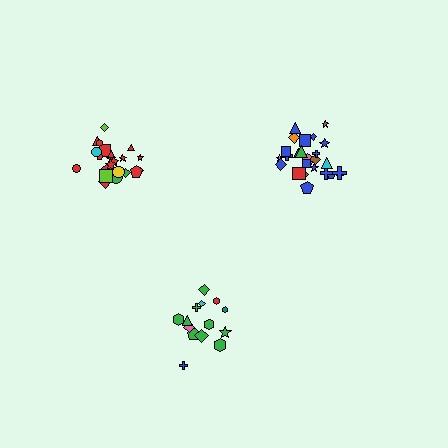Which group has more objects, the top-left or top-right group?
The top-right group.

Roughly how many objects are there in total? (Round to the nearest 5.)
Roughly 60 objects in total.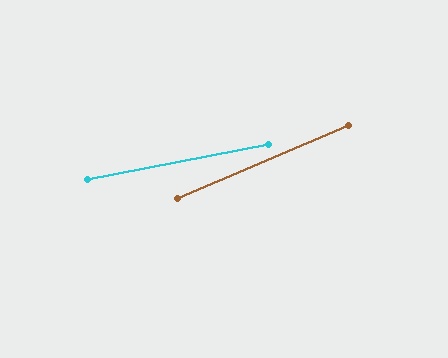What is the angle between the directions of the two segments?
Approximately 12 degrees.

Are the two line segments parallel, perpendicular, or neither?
Neither parallel nor perpendicular — they differ by about 12°.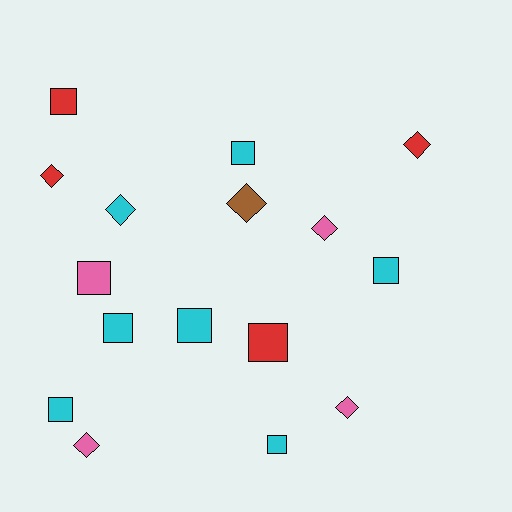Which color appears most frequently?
Cyan, with 7 objects.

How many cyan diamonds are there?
There is 1 cyan diamond.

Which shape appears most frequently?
Square, with 9 objects.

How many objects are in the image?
There are 16 objects.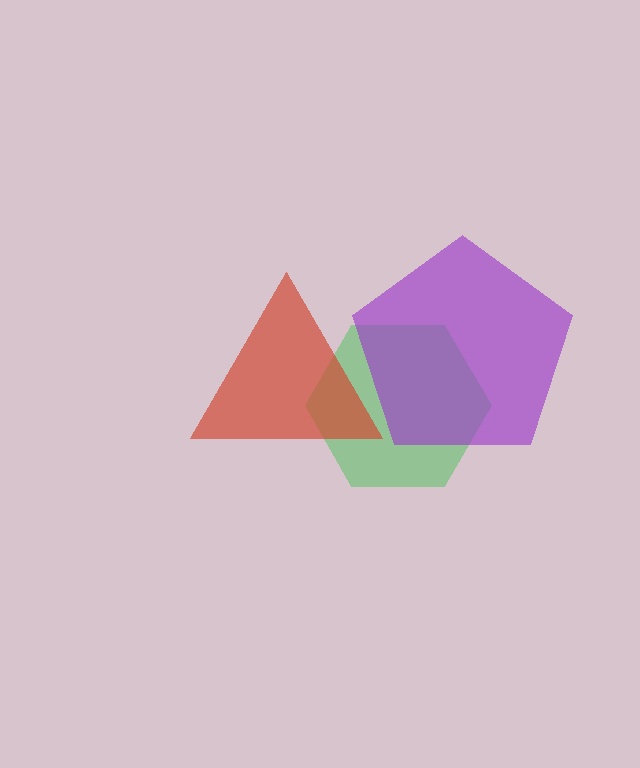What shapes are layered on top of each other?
The layered shapes are: a green hexagon, a red triangle, a purple pentagon.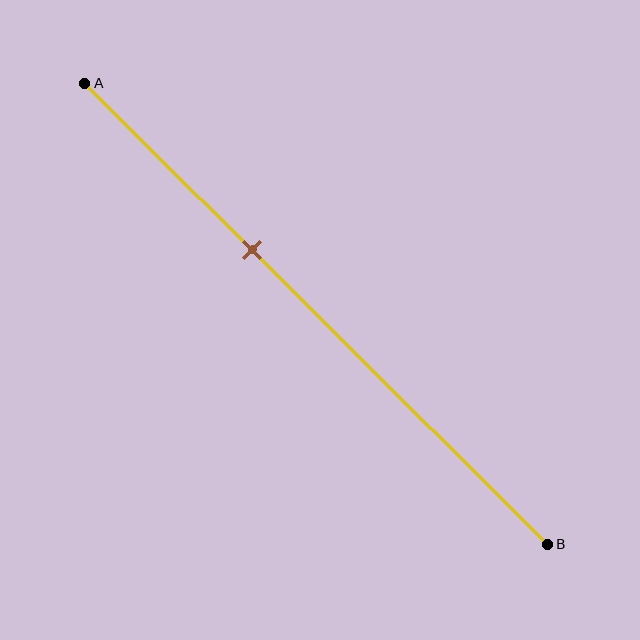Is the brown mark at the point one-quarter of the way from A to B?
No, the mark is at about 35% from A, not at the 25% one-quarter point.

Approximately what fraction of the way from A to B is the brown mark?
The brown mark is approximately 35% of the way from A to B.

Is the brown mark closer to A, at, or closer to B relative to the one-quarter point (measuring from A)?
The brown mark is closer to point B than the one-quarter point of segment AB.